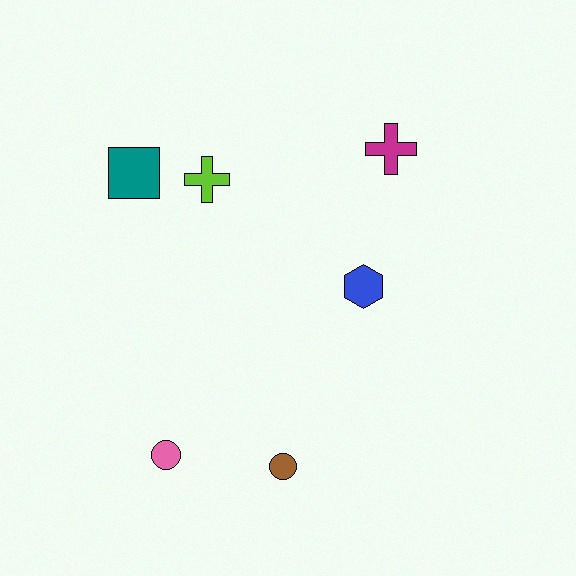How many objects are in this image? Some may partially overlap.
There are 6 objects.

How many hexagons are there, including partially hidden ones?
There is 1 hexagon.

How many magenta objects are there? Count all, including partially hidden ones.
There is 1 magenta object.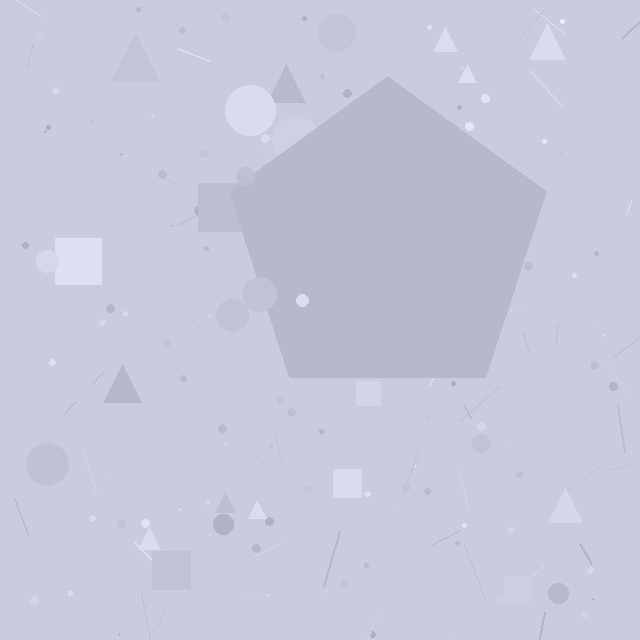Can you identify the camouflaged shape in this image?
The camouflaged shape is a pentagon.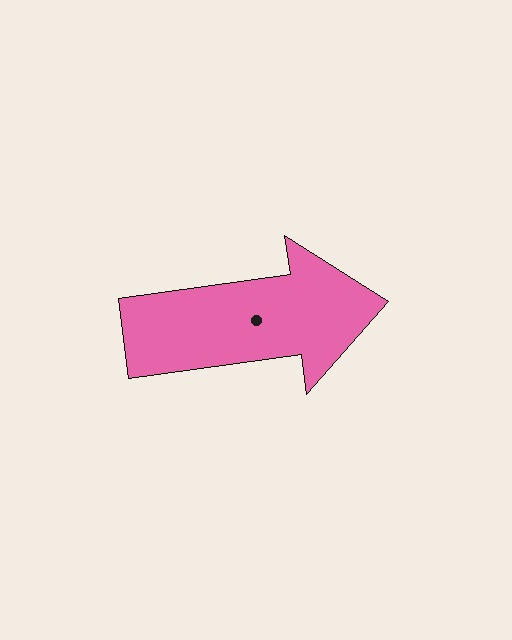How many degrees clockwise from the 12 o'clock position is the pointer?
Approximately 82 degrees.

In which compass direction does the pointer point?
East.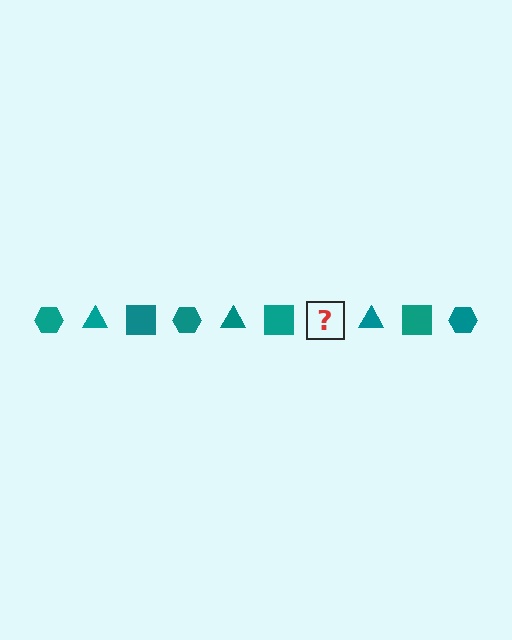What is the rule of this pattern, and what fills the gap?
The rule is that the pattern cycles through hexagon, triangle, square shapes in teal. The gap should be filled with a teal hexagon.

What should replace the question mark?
The question mark should be replaced with a teal hexagon.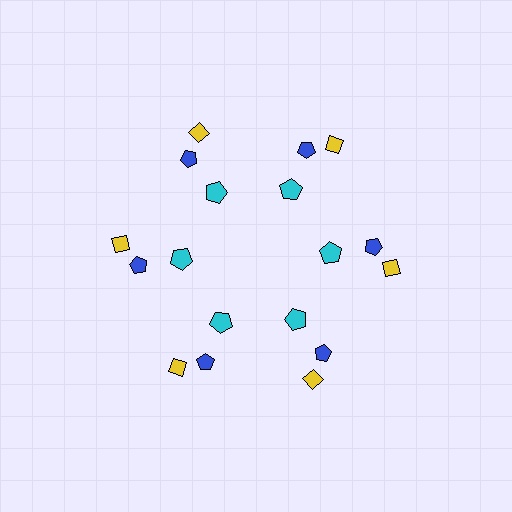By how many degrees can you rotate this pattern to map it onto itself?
The pattern maps onto itself every 60 degrees of rotation.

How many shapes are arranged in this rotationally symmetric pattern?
There are 18 shapes, arranged in 6 groups of 3.